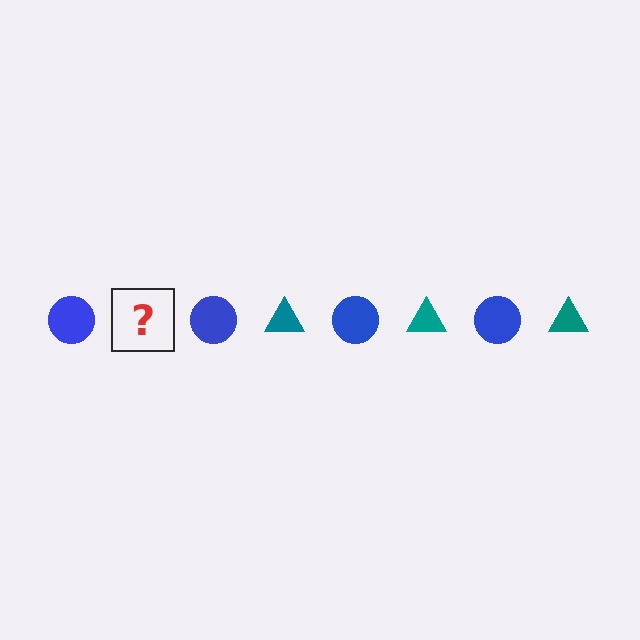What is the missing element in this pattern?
The missing element is a teal triangle.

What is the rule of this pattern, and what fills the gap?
The rule is that the pattern alternates between blue circle and teal triangle. The gap should be filled with a teal triangle.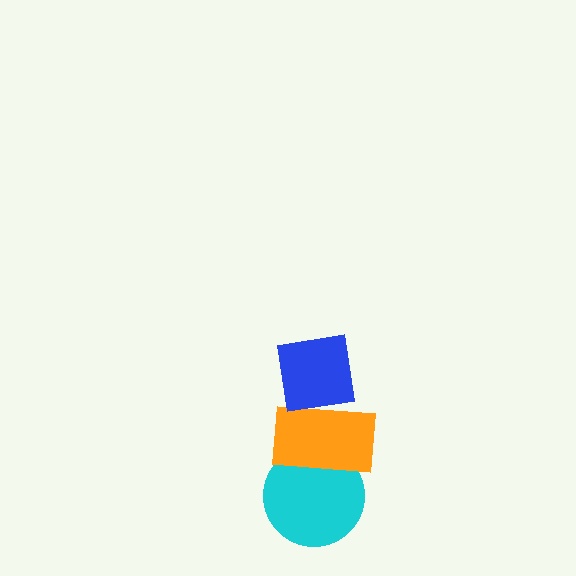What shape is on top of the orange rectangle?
The blue square is on top of the orange rectangle.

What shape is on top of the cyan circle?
The orange rectangle is on top of the cyan circle.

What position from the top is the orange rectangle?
The orange rectangle is 2nd from the top.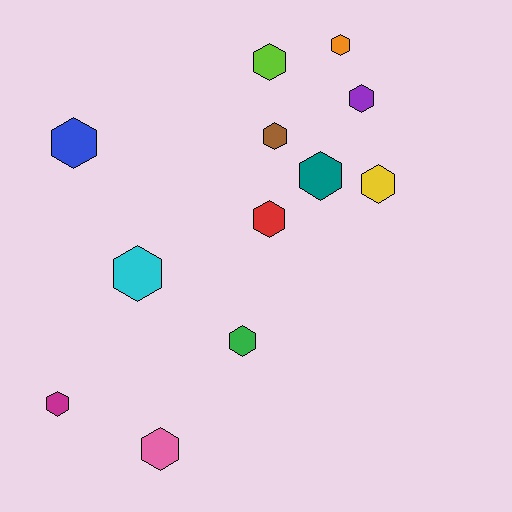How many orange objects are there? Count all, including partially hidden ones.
There is 1 orange object.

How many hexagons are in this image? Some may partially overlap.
There are 12 hexagons.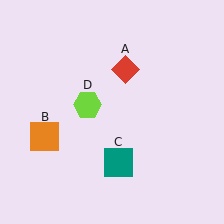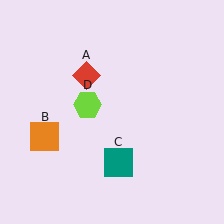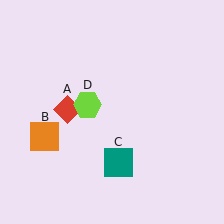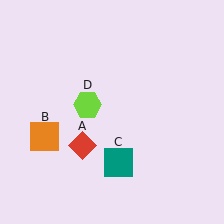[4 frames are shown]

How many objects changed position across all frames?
1 object changed position: red diamond (object A).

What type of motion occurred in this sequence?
The red diamond (object A) rotated counterclockwise around the center of the scene.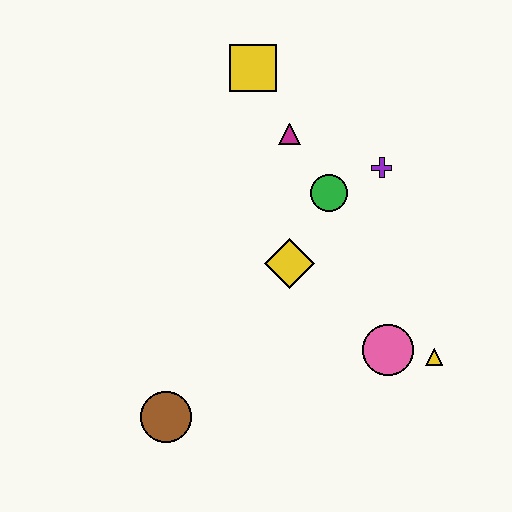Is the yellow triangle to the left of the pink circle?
No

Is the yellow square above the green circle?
Yes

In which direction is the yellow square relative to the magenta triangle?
The yellow square is above the magenta triangle.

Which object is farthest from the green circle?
The brown circle is farthest from the green circle.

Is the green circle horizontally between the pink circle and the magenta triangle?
Yes